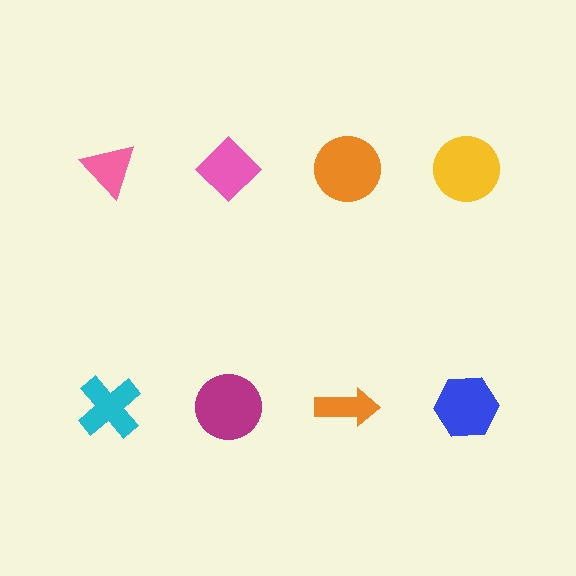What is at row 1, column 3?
An orange circle.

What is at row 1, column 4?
A yellow circle.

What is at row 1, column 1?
A pink triangle.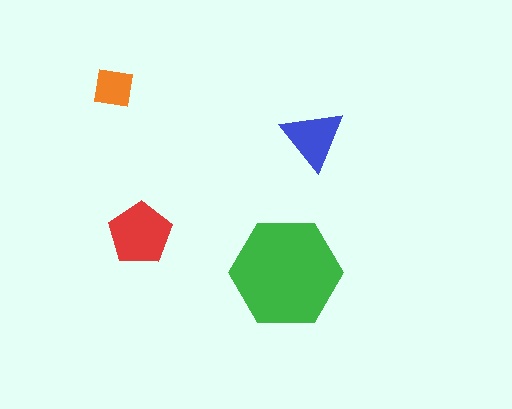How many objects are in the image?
There are 4 objects in the image.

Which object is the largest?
The green hexagon.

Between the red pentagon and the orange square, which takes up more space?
The red pentagon.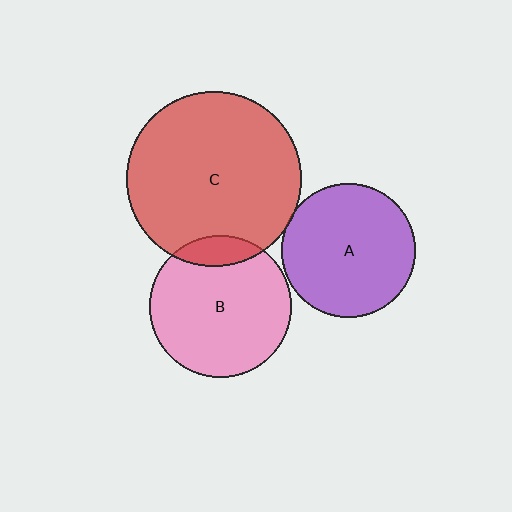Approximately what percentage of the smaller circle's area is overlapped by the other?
Approximately 10%.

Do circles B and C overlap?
Yes.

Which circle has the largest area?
Circle C (red).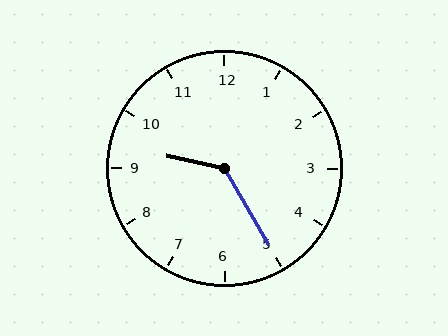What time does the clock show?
9:25.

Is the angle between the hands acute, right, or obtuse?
It is obtuse.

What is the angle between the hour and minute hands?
Approximately 132 degrees.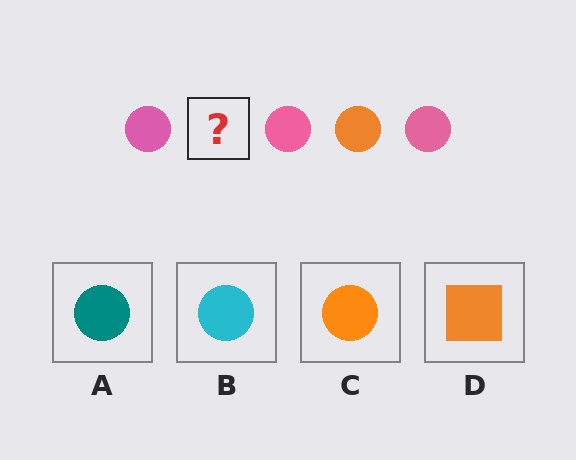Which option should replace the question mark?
Option C.